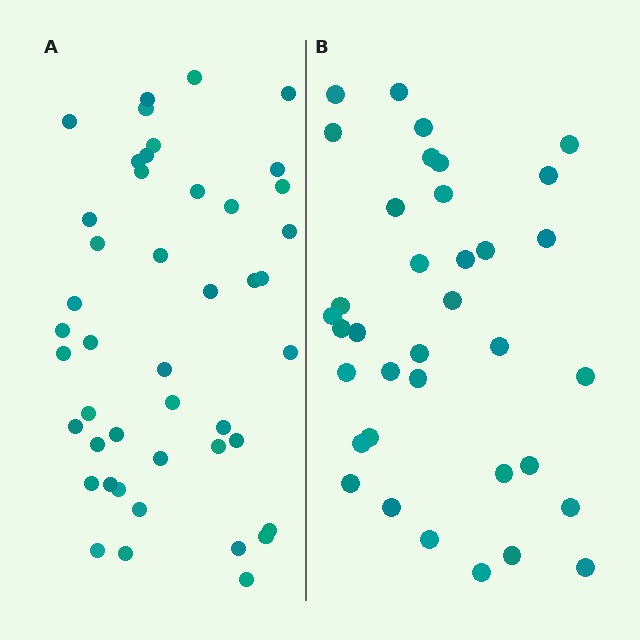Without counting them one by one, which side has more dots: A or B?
Region A (the left region) has more dots.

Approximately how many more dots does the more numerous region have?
Region A has roughly 8 or so more dots than region B.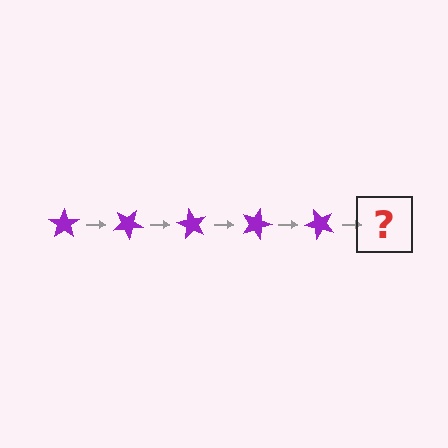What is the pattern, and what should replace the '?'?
The pattern is that the star rotates 30 degrees each step. The '?' should be a purple star rotated 150 degrees.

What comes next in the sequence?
The next element should be a purple star rotated 150 degrees.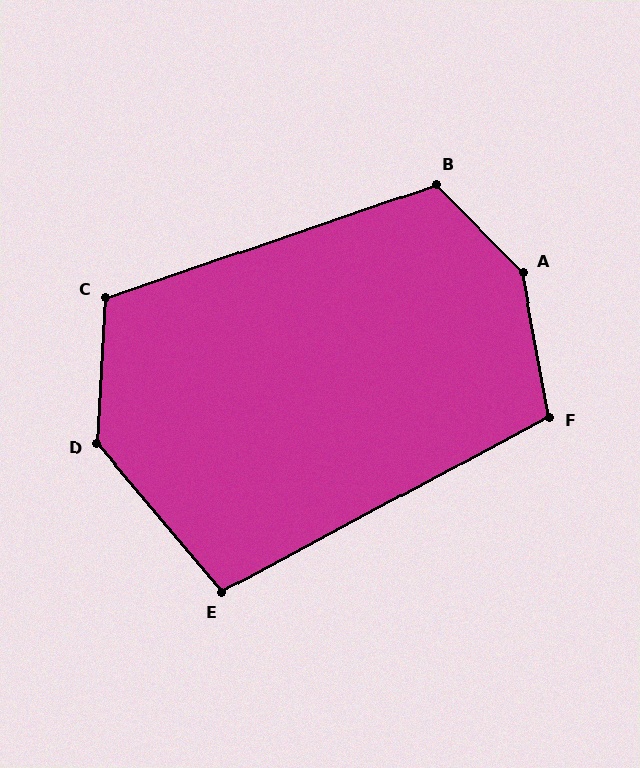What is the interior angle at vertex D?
Approximately 137 degrees (obtuse).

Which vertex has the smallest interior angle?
E, at approximately 102 degrees.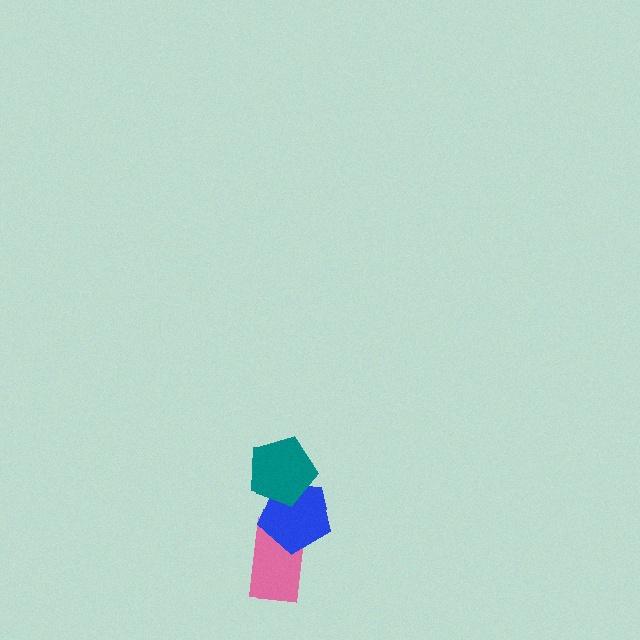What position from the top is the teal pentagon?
The teal pentagon is 1st from the top.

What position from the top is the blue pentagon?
The blue pentagon is 2nd from the top.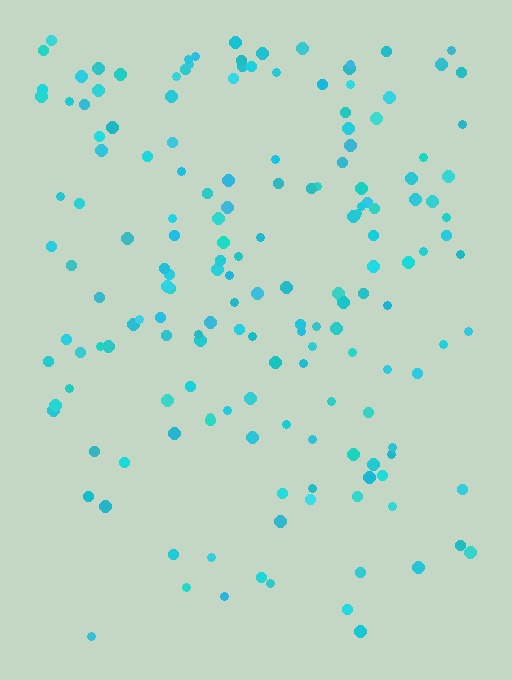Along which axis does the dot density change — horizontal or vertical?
Vertical.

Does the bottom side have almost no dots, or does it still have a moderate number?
Still a moderate number, just noticeably fewer than the top.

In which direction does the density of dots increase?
From bottom to top, with the top side densest.